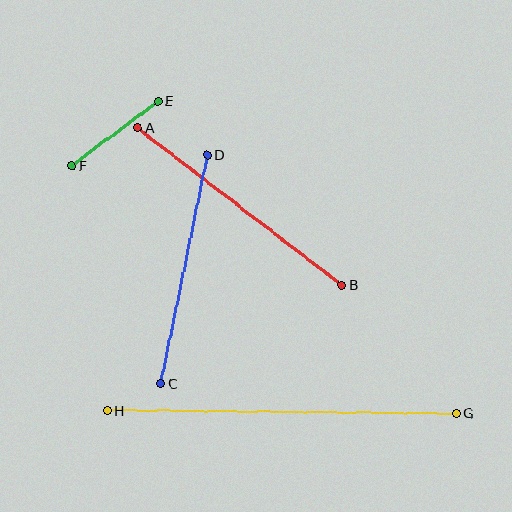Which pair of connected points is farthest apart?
Points G and H are farthest apart.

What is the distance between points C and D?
The distance is approximately 233 pixels.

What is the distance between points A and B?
The distance is approximately 258 pixels.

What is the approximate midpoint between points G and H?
The midpoint is at approximately (282, 412) pixels.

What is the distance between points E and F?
The distance is approximately 108 pixels.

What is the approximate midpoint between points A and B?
The midpoint is at approximately (240, 206) pixels.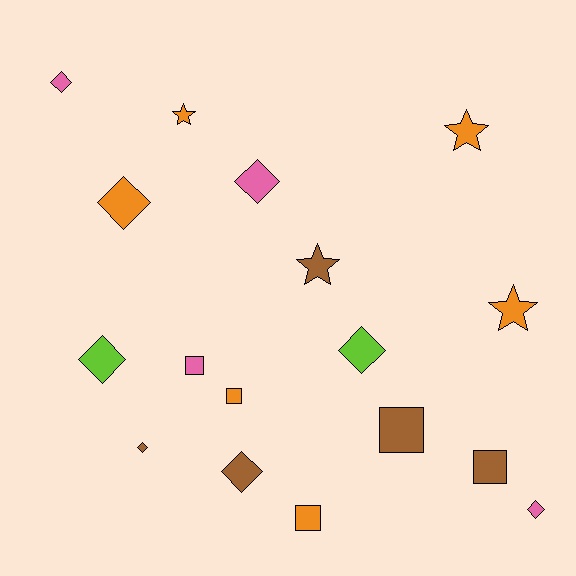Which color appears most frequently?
Orange, with 6 objects.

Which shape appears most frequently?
Diamond, with 8 objects.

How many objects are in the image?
There are 17 objects.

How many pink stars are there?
There are no pink stars.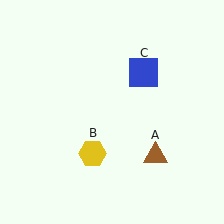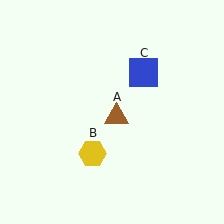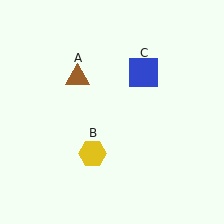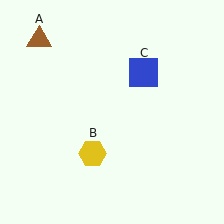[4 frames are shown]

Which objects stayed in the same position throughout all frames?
Yellow hexagon (object B) and blue square (object C) remained stationary.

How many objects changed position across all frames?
1 object changed position: brown triangle (object A).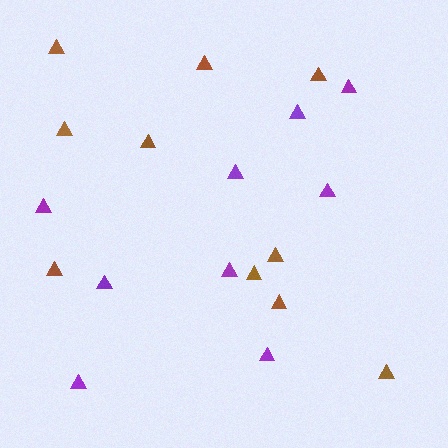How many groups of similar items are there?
There are 2 groups: one group of purple triangles (9) and one group of brown triangles (10).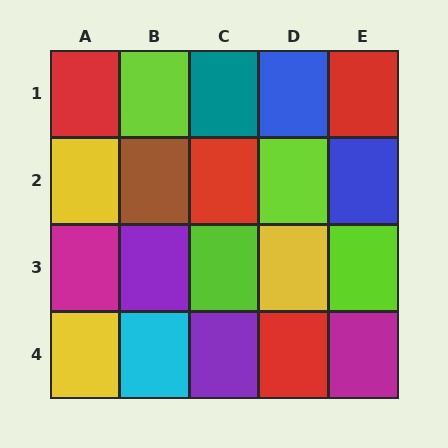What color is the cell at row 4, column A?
Yellow.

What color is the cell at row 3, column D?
Yellow.